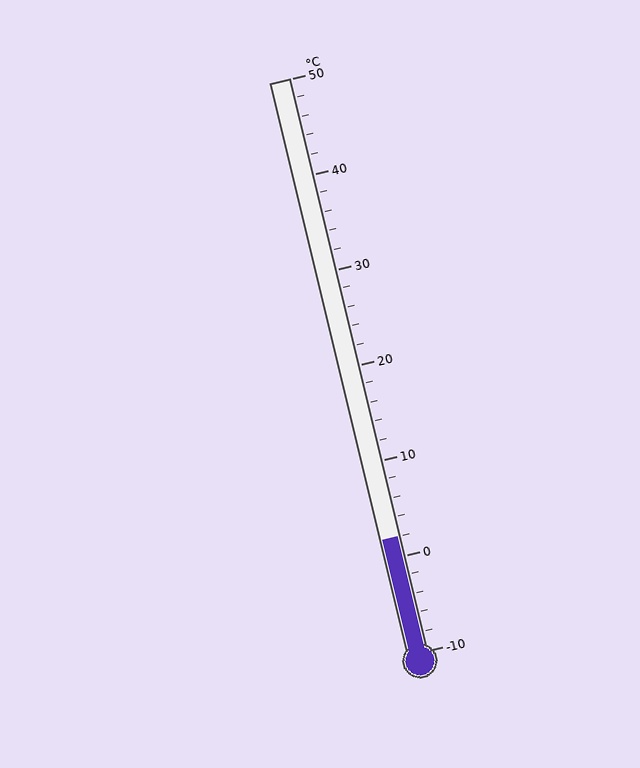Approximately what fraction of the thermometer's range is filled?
The thermometer is filled to approximately 20% of its range.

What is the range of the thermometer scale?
The thermometer scale ranges from -10°C to 50°C.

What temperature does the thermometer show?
The thermometer shows approximately 2°C.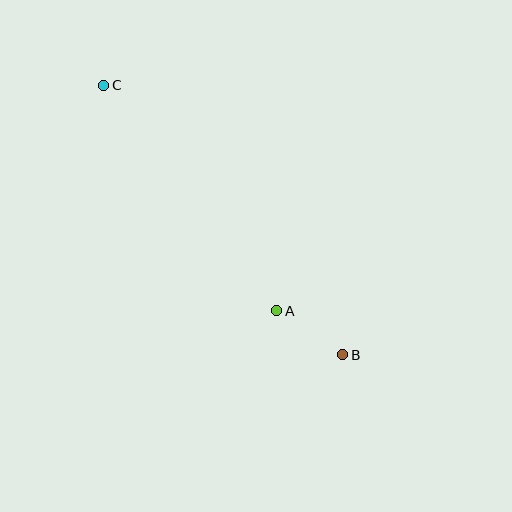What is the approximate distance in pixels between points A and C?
The distance between A and C is approximately 284 pixels.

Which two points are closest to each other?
Points A and B are closest to each other.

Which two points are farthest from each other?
Points B and C are farthest from each other.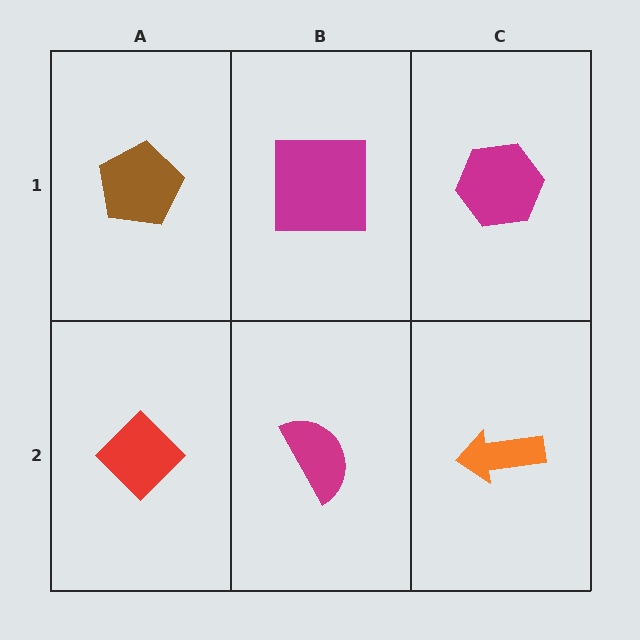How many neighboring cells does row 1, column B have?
3.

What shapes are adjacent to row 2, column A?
A brown pentagon (row 1, column A), a magenta semicircle (row 2, column B).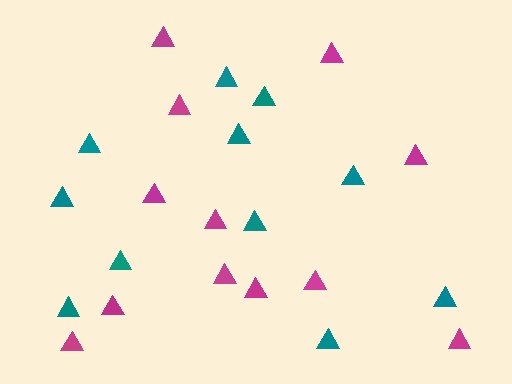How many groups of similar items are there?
There are 2 groups: one group of teal triangles (11) and one group of magenta triangles (12).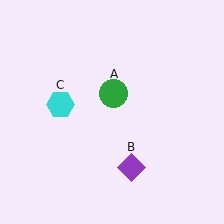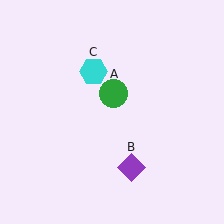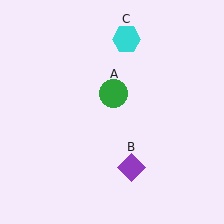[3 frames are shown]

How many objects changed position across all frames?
1 object changed position: cyan hexagon (object C).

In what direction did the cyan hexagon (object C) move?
The cyan hexagon (object C) moved up and to the right.